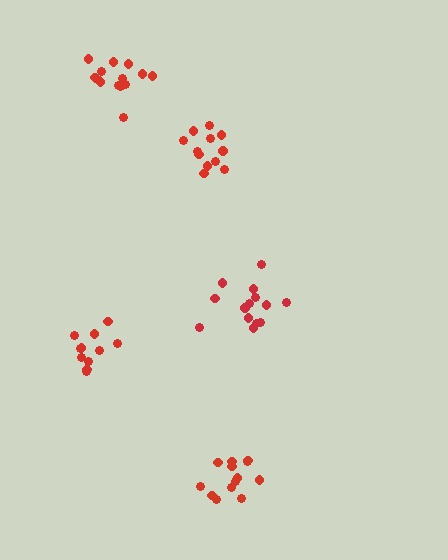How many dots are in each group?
Group 1: 12 dots, Group 2: 11 dots, Group 3: 14 dots, Group 4: 13 dots, Group 5: 14 dots (64 total).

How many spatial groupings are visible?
There are 5 spatial groupings.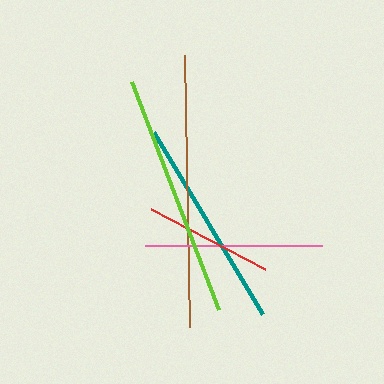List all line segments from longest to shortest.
From longest to shortest: brown, lime, teal, pink, red.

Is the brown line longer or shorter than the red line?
The brown line is longer than the red line.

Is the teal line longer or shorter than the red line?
The teal line is longer than the red line.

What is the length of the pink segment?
The pink segment is approximately 177 pixels long.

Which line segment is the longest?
The brown line is the longest at approximately 272 pixels.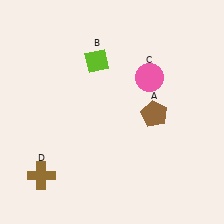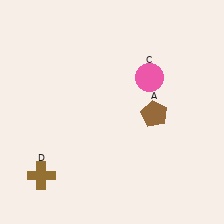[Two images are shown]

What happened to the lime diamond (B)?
The lime diamond (B) was removed in Image 2. It was in the top-left area of Image 1.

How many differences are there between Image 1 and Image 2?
There is 1 difference between the two images.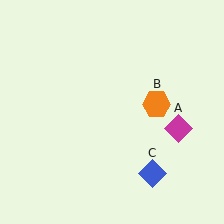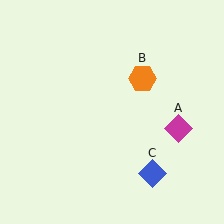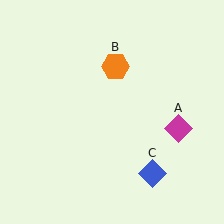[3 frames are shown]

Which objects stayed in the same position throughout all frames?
Magenta diamond (object A) and blue diamond (object C) remained stationary.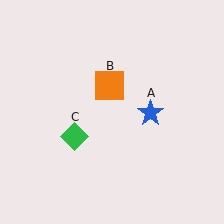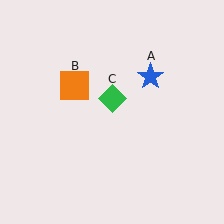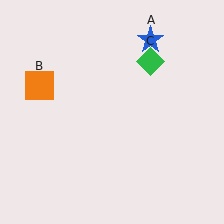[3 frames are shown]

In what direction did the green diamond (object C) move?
The green diamond (object C) moved up and to the right.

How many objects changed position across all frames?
3 objects changed position: blue star (object A), orange square (object B), green diamond (object C).